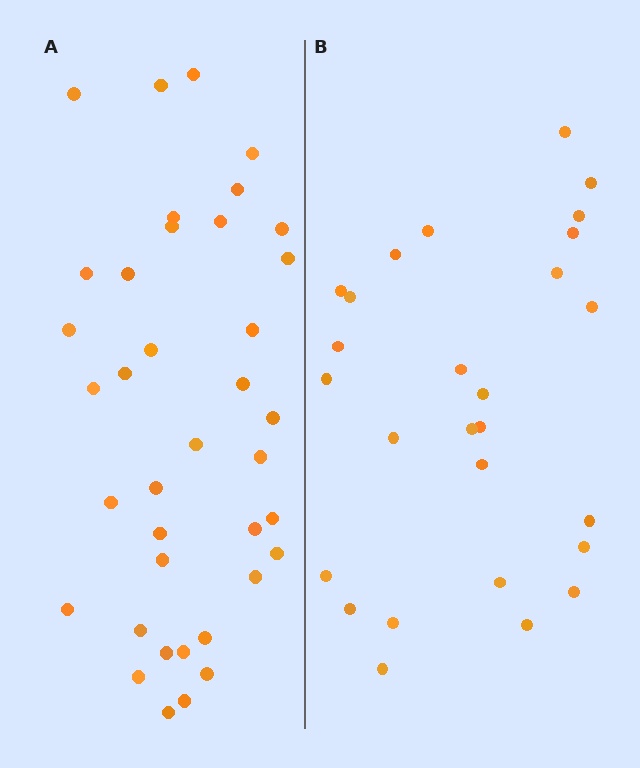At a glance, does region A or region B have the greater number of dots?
Region A (the left region) has more dots.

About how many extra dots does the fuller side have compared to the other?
Region A has roughly 12 or so more dots than region B.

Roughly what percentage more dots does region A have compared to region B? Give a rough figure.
About 40% more.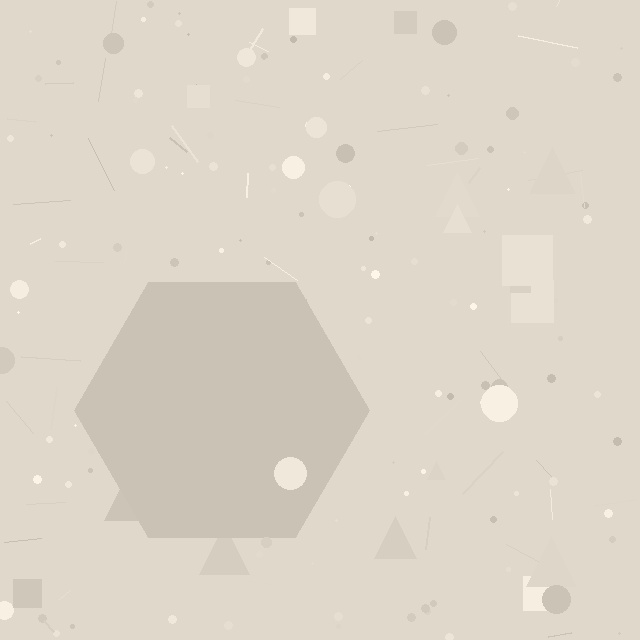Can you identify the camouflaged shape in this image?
The camouflaged shape is a hexagon.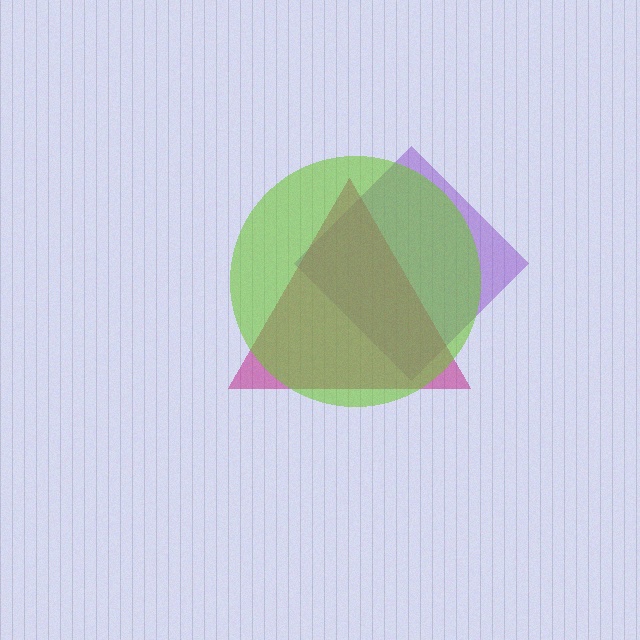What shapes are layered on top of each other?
The layered shapes are: a purple diamond, a magenta triangle, a lime circle.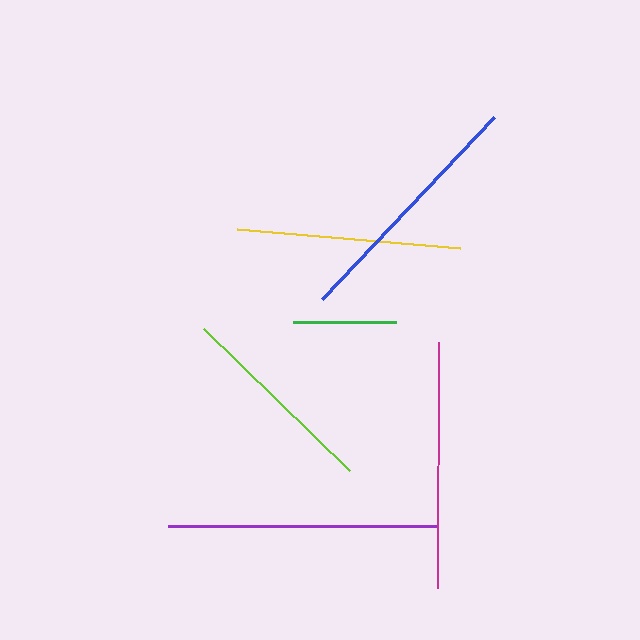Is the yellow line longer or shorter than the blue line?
The blue line is longer than the yellow line.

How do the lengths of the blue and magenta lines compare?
The blue and magenta lines are approximately the same length.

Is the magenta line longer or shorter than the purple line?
The purple line is longer than the magenta line.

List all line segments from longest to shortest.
From longest to shortest: purple, blue, magenta, yellow, lime, green.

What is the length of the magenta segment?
The magenta segment is approximately 246 pixels long.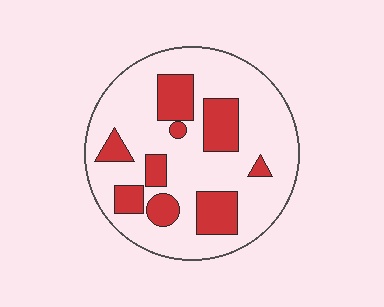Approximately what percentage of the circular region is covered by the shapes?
Approximately 25%.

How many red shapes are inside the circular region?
9.